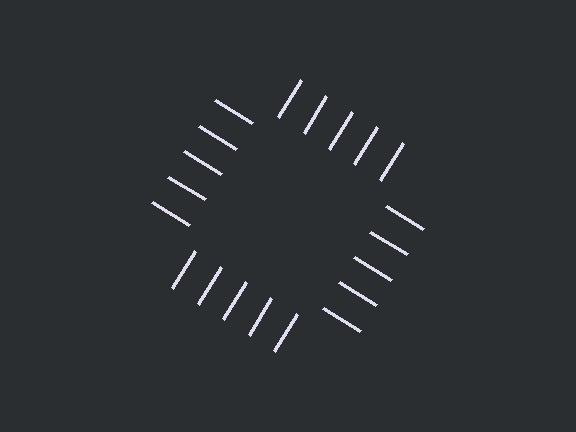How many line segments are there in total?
20 — 5 along each of the 4 edges.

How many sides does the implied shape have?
4 sides — the line-ends trace a square.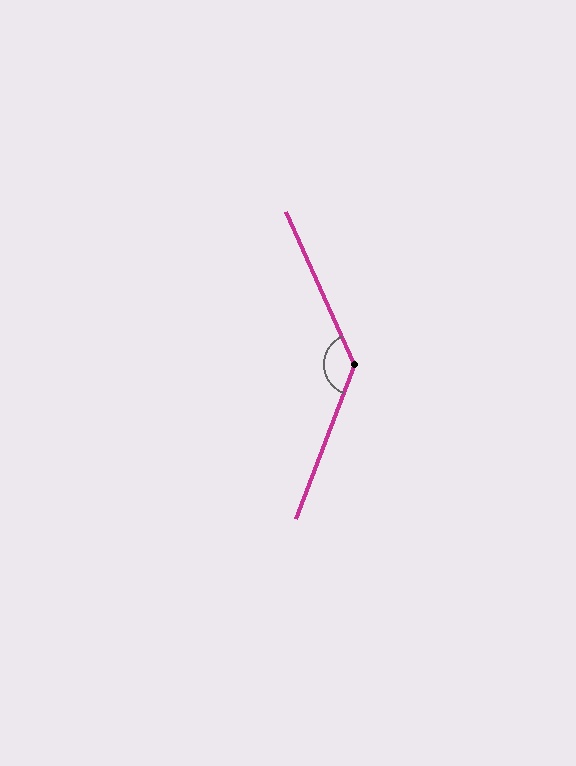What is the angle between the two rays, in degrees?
Approximately 135 degrees.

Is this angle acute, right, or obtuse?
It is obtuse.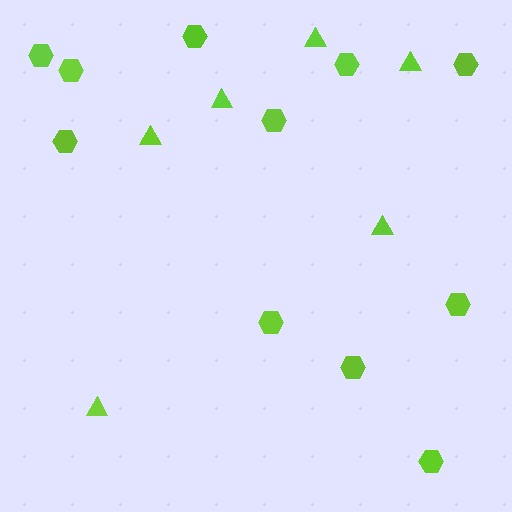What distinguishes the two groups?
There are 2 groups: one group of hexagons (11) and one group of triangles (6).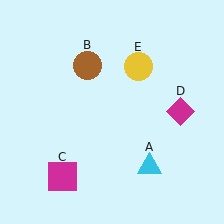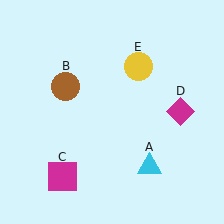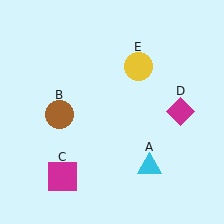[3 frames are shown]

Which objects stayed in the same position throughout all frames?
Cyan triangle (object A) and magenta square (object C) and magenta diamond (object D) and yellow circle (object E) remained stationary.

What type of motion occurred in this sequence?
The brown circle (object B) rotated counterclockwise around the center of the scene.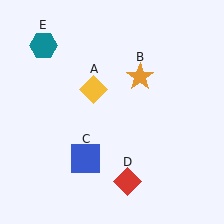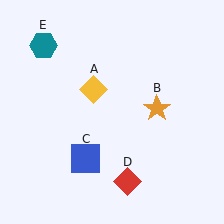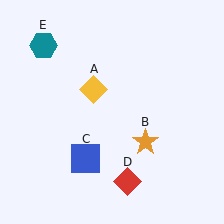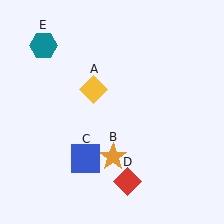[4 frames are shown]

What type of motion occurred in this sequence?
The orange star (object B) rotated clockwise around the center of the scene.